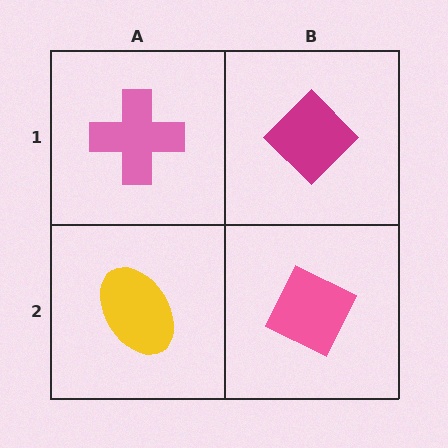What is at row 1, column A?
A pink cross.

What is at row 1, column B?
A magenta diamond.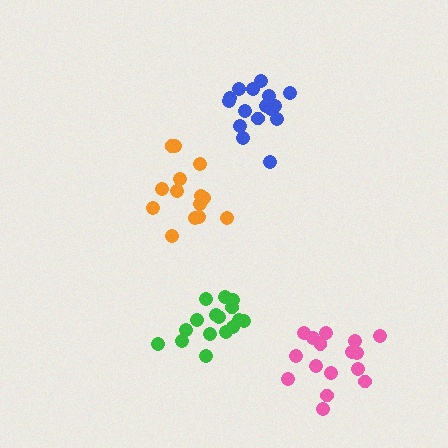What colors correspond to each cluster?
The clusters are colored: green, pink, orange, blue.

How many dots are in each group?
Group 1: 16 dots, Group 2: 16 dots, Group 3: 15 dots, Group 4: 16 dots (63 total).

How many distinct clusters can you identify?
There are 4 distinct clusters.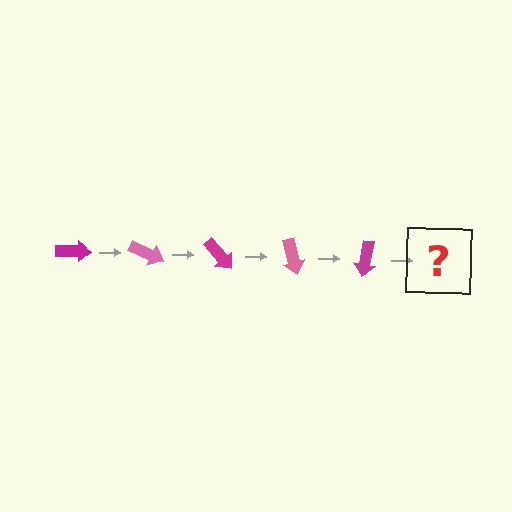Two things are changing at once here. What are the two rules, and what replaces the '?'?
The two rules are that it rotates 25 degrees each step and the color cycles through magenta and pink. The '?' should be a pink arrow, rotated 125 degrees from the start.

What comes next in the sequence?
The next element should be a pink arrow, rotated 125 degrees from the start.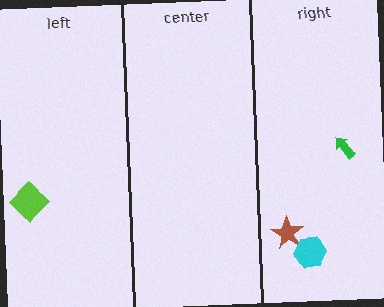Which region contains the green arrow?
The right region.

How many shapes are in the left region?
1.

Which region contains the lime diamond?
The left region.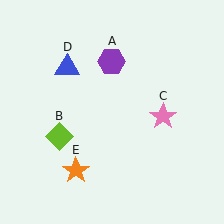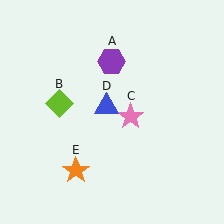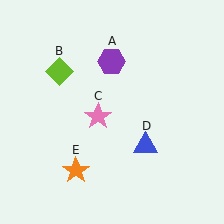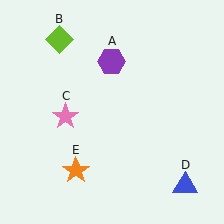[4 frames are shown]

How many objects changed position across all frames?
3 objects changed position: lime diamond (object B), pink star (object C), blue triangle (object D).